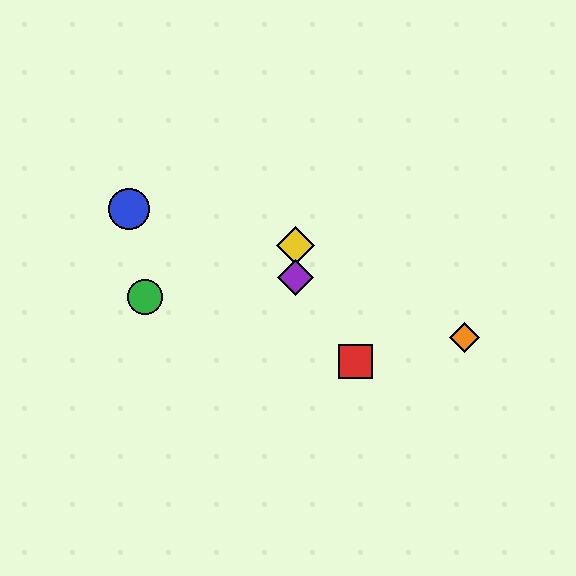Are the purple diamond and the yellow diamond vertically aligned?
Yes, both are at x≈295.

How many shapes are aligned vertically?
2 shapes (the yellow diamond, the purple diamond) are aligned vertically.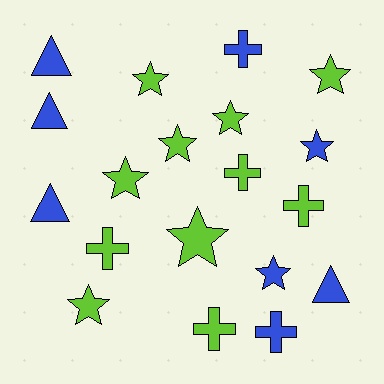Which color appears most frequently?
Lime, with 11 objects.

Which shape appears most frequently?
Star, with 9 objects.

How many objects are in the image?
There are 19 objects.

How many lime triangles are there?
There are no lime triangles.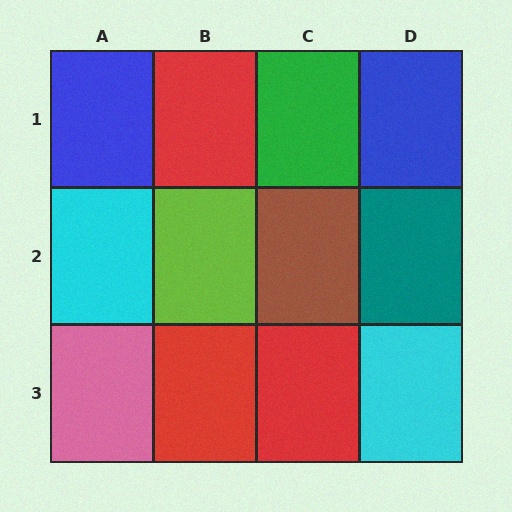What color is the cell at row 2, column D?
Teal.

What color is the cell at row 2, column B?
Lime.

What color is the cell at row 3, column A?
Pink.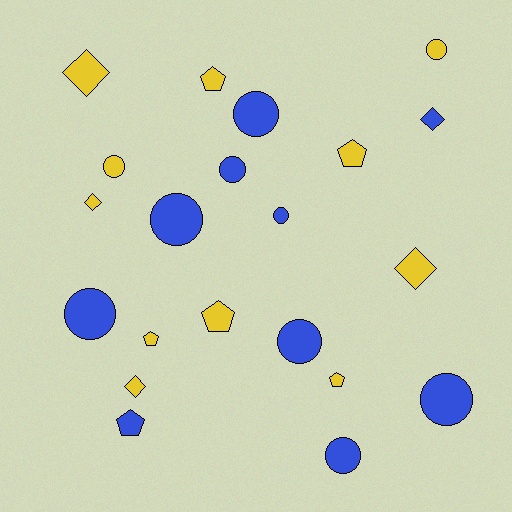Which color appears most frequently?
Yellow, with 11 objects.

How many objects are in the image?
There are 21 objects.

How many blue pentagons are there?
There is 1 blue pentagon.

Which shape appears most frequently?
Circle, with 10 objects.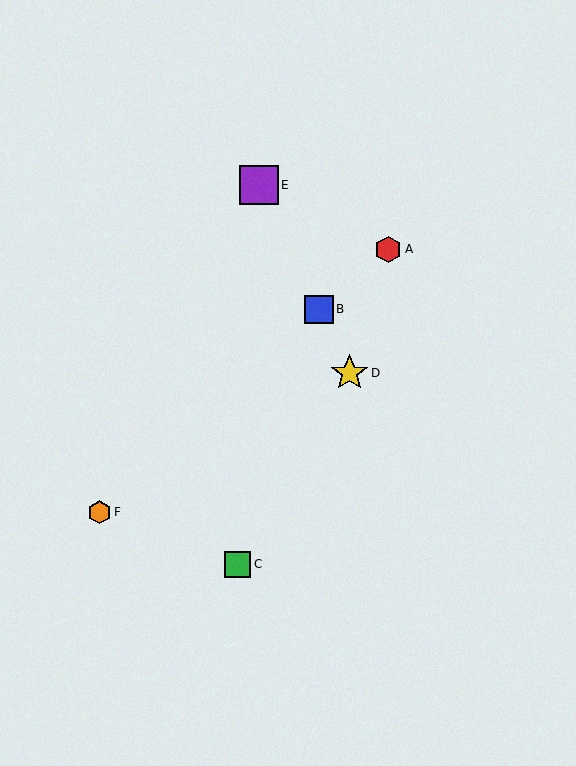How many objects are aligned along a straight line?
3 objects (B, D, E) are aligned along a straight line.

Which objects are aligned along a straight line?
Objects B, D, E are aligned along a straight line.